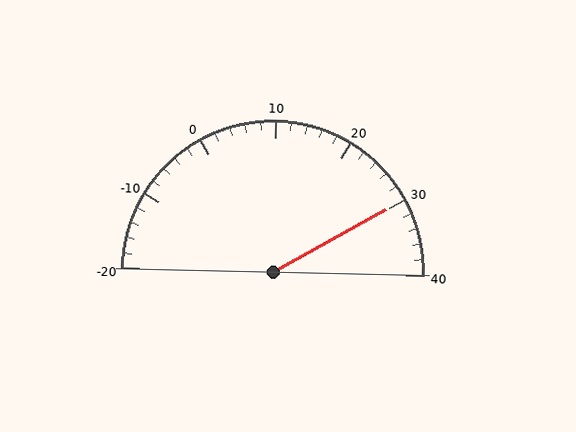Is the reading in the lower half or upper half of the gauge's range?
The reading is in the upper half of the range (-20 to 40).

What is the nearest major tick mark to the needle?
The nearest major tick mark is 30.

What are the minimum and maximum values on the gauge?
The gauge ranges from -20 to 40.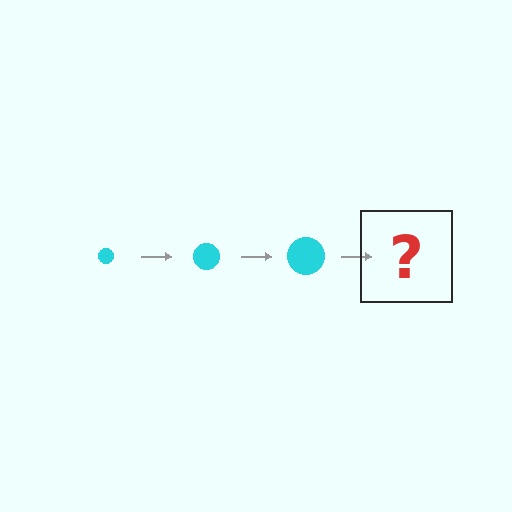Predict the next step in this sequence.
The next step is a cyan circle, larger than the previous one.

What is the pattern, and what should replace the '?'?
The pattern is that the circle gets progressively larger each step. The '?' should be a cyan circle, larger than the previous one.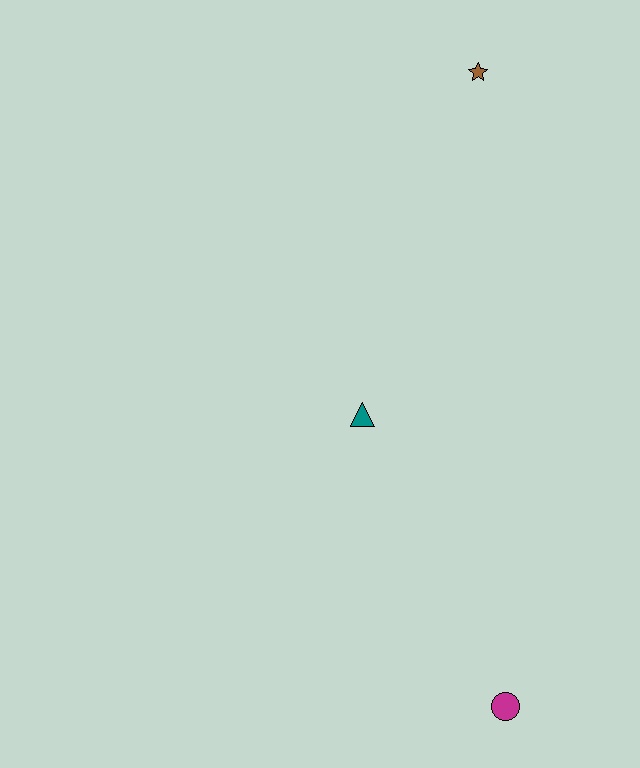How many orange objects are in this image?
There are no orange objects.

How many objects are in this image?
There are 3 objects.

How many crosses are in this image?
There are no crosses.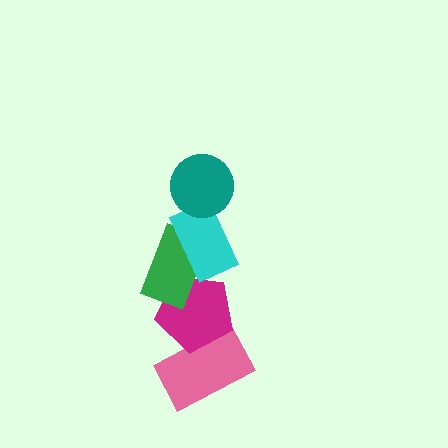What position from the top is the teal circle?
The teal circle is 1st from the top.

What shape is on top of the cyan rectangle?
The teal circle is on top of the cyan rectangle.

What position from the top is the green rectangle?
The green rectangle is 3rd from the top.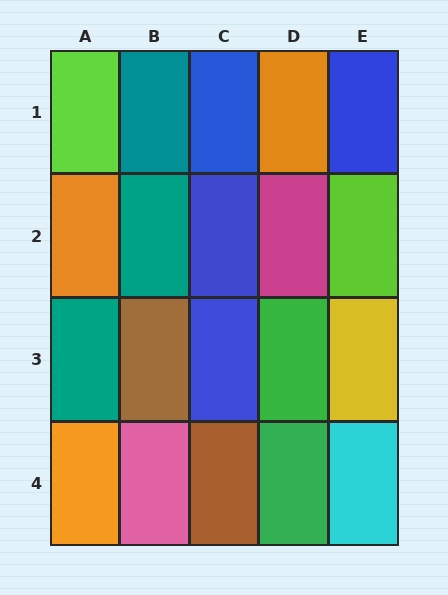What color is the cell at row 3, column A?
Teal.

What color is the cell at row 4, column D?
Green.